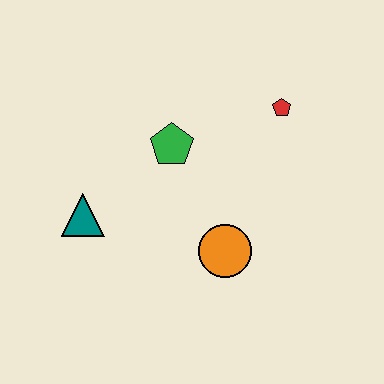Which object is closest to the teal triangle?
The green pentagon is closest to the teal triangle.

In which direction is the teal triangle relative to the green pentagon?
The teal triangle is to the left of the green pentagon.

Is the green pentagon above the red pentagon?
No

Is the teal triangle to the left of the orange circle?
Yes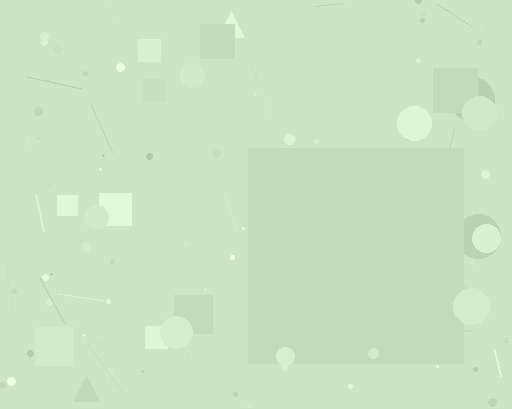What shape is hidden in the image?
A square is hidden in the image.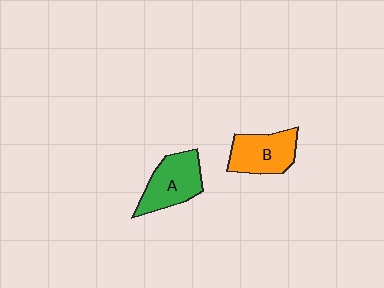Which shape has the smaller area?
Shape B (orange).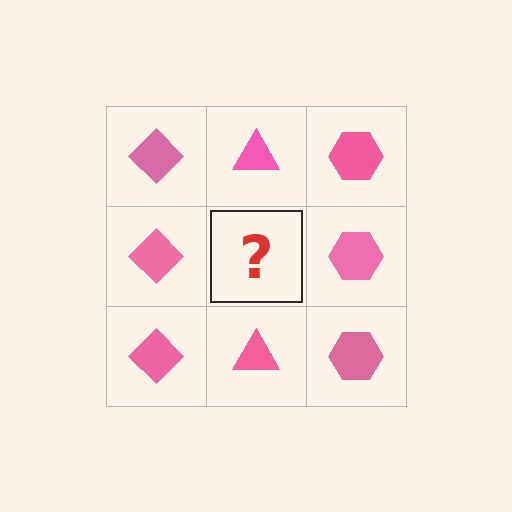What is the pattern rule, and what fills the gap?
The rule is that each column has a consistent shape. The gap should be filled with a pink triangle.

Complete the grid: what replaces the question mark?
The question mark should be replaced with a pink triangle.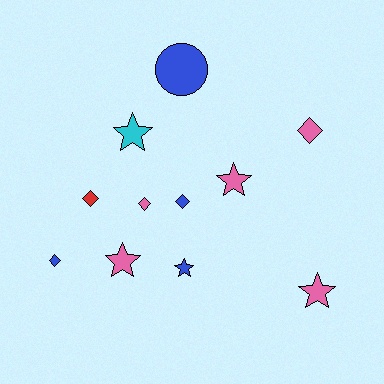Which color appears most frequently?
Pink, with 5 objects.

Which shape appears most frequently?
Diamond, with 5 objects.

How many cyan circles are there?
There are no cyan circles.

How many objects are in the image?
There are 11 objects.